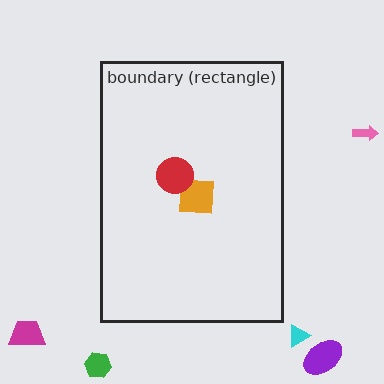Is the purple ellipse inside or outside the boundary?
Outside.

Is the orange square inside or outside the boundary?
Inside.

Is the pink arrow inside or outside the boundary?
Outside.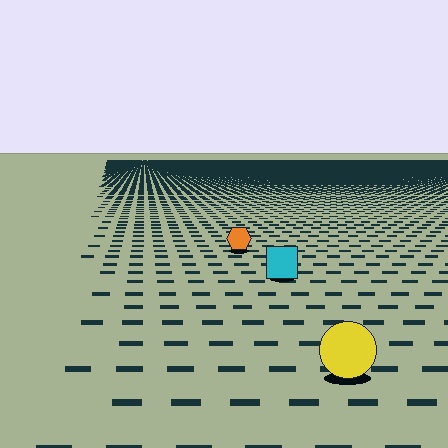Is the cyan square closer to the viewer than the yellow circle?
No. The yellow circle is closer — you can tell from the texture gradient: the ground texture is coarser near it.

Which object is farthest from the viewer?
The orange hexagon is farthest from the viewer. It appears smaller and the ground texture around it is denser.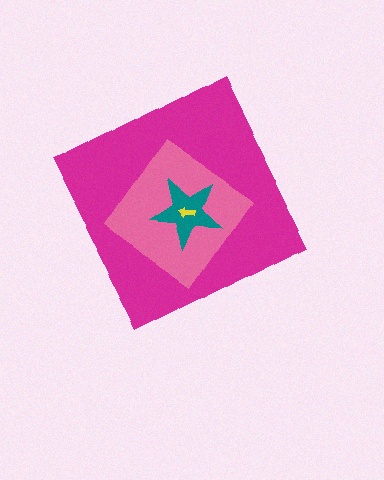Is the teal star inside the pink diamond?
Yes.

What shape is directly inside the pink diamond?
The teal star.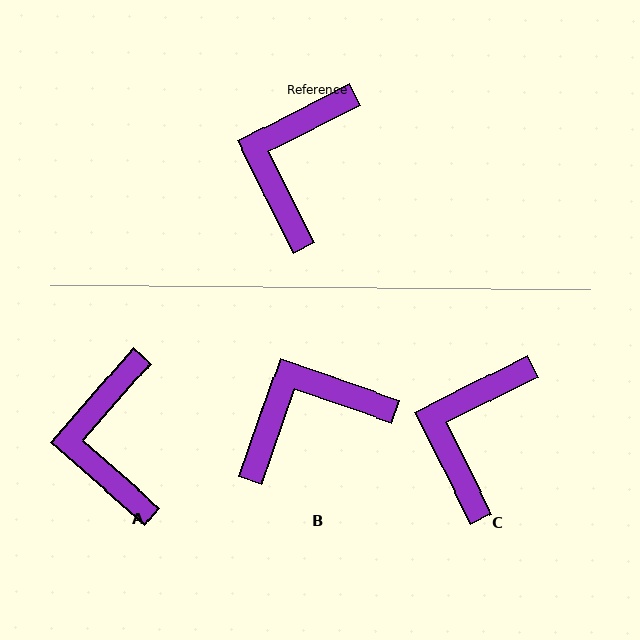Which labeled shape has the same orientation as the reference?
C.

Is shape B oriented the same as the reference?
No, it is off by about 46 degrees.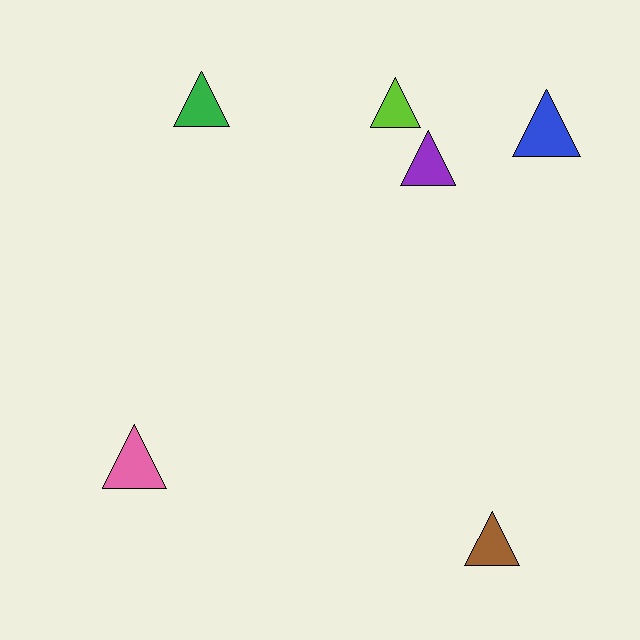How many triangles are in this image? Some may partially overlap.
There are 6 triangles.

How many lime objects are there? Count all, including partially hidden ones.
There is 1 lime object.